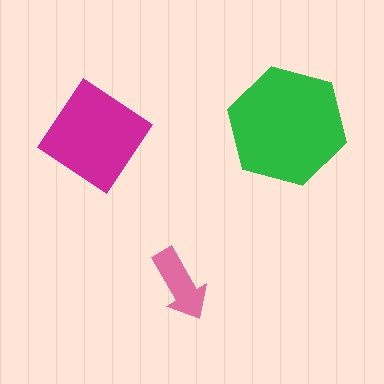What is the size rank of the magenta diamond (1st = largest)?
2nd.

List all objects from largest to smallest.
The green hexagon, the magenta diamond, the pink arrow.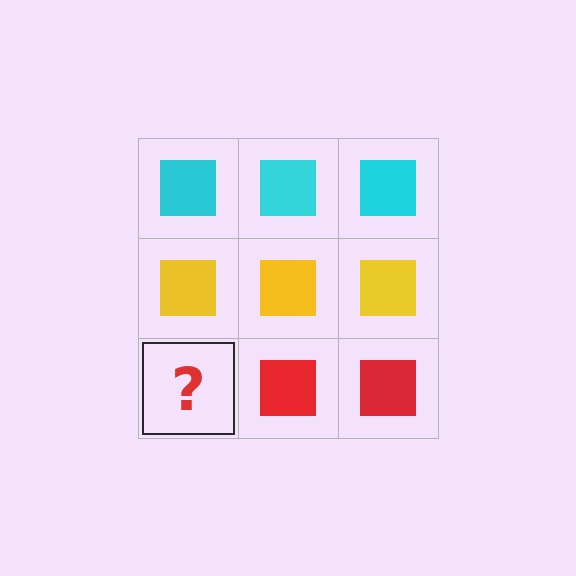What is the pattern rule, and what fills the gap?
The rule is that each row has a consistent color. The gap should be filled with a red square.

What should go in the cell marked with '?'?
The missing cell should contain a red square.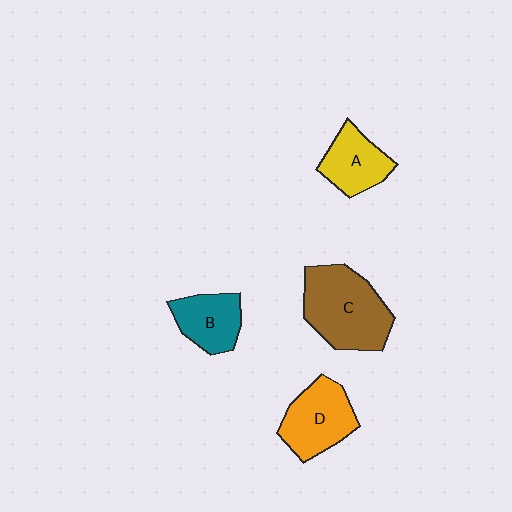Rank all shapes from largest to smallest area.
From largest to smallest: C (brown), D (orange), A (yellow), B (teal).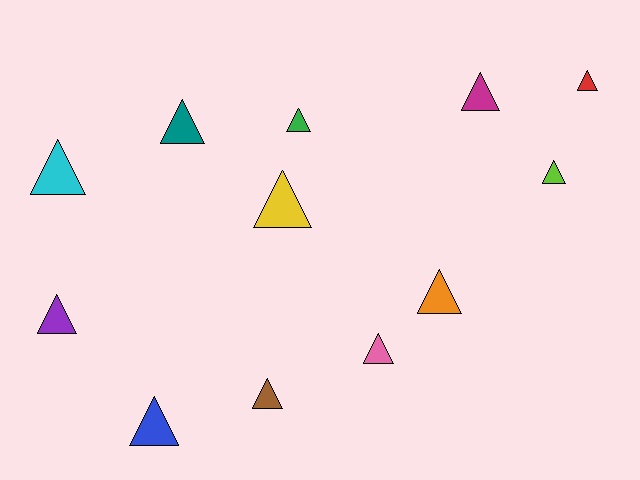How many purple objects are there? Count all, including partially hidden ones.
There is 1 purple object.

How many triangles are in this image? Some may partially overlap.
There are 12 triangles.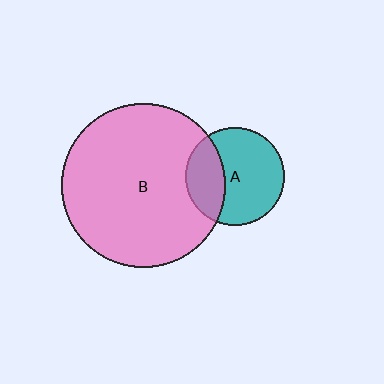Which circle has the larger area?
Circle B (pink).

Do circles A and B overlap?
Yes.